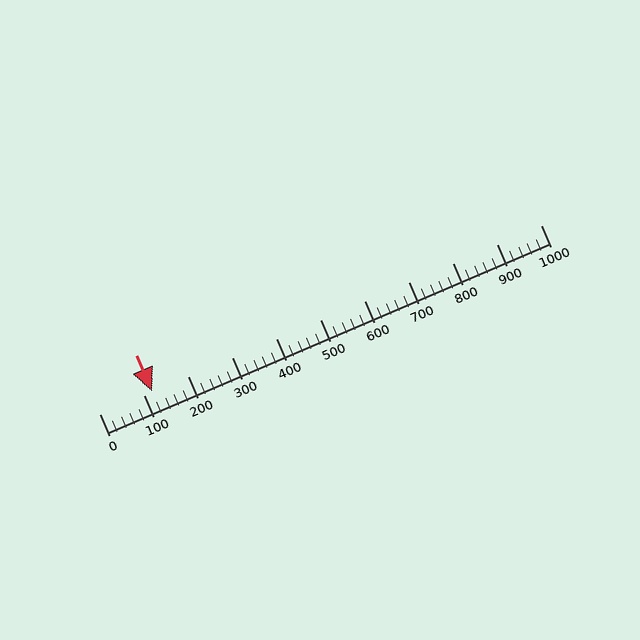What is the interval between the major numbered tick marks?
The major tick marks are spaced 100 units apart.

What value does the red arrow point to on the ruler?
The red arrow points to approximately 120.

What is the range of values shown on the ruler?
The ruler shows values from 0 to 1000.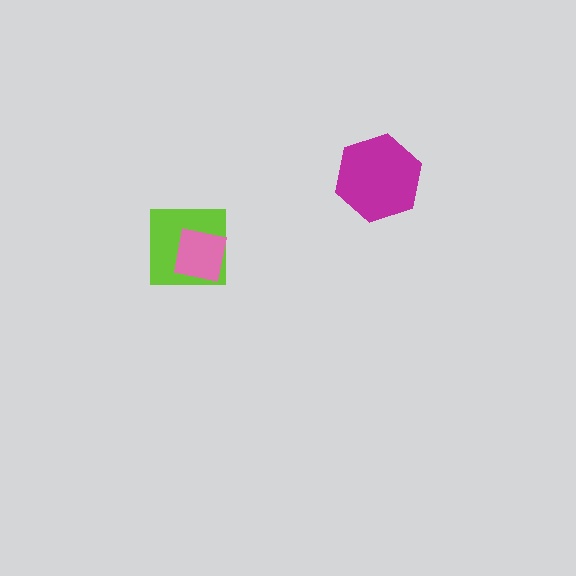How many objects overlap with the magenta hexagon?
0 objects overlap with the magenta hexagon.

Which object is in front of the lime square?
The pink square is in front of the lime square.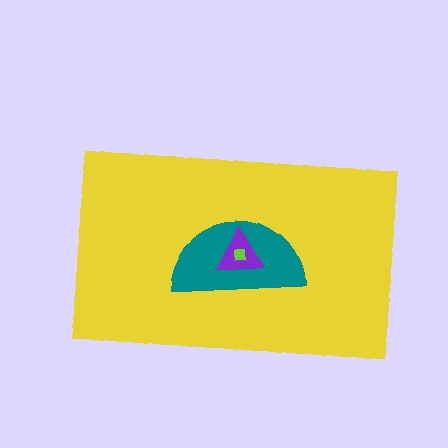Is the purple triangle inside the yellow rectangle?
Yes.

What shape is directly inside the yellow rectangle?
The teal semicircle.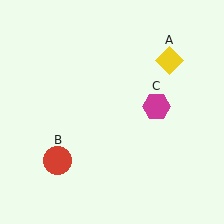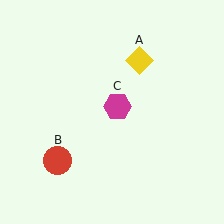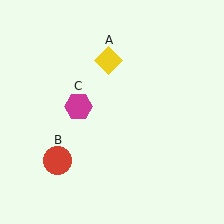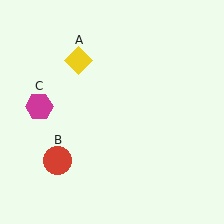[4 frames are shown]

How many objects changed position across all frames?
2 objects changed position: yellow diamond (object A), magenta hexagon (object C).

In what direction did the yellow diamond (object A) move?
The yellow diamond (object A) moved left.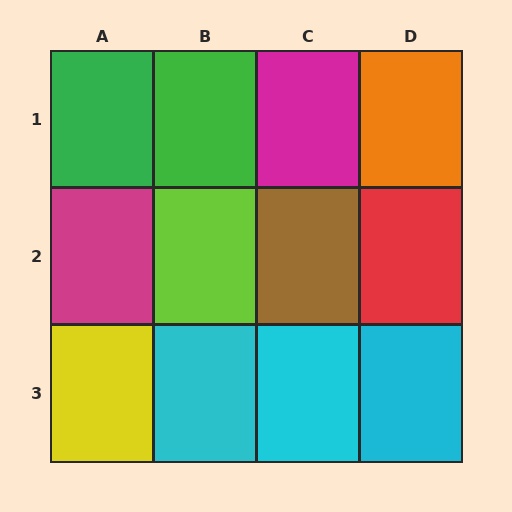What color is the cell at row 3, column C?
Cyan.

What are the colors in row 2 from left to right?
Magenta, lime, brown, red.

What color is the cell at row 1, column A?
Green.